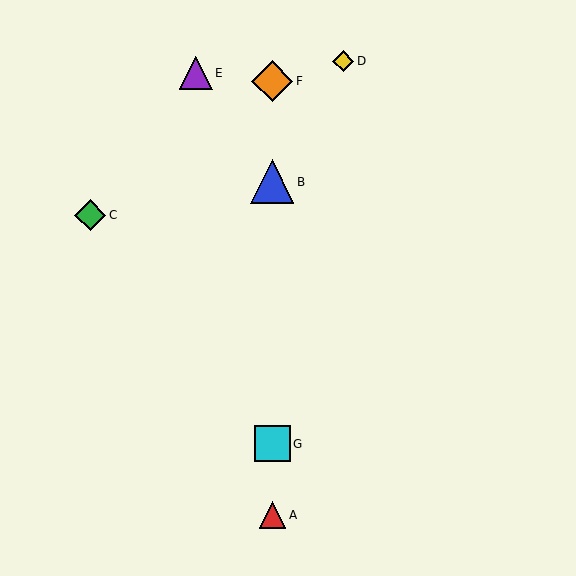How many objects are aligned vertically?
4 objects (A, B, F, G) are aligned vertically.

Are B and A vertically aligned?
Yes, both are at x≈272.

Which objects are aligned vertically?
Objects A, B, F, G are aligned vertically.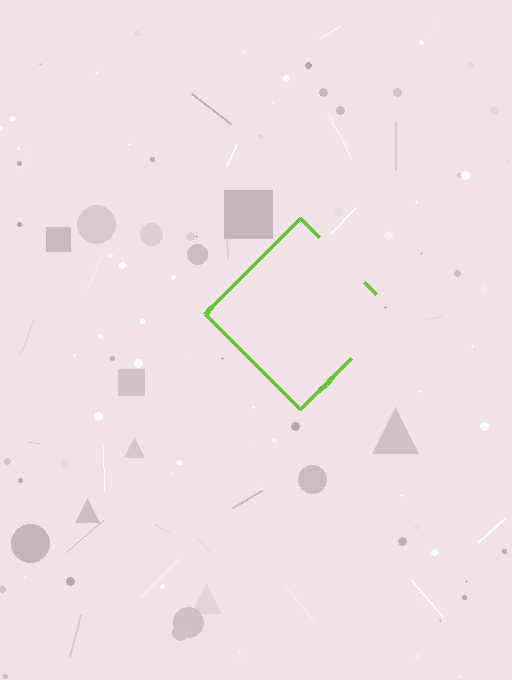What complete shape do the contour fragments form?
The contour fragments form a diamond.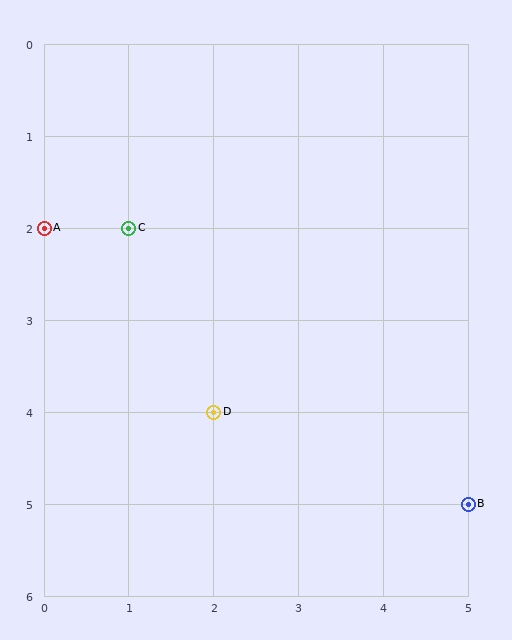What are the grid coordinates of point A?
Point A is at grid coordinates (0, 2).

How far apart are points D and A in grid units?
Points D and A are 2 columns and 2 rows apart (about 2.8 grid units diagonally).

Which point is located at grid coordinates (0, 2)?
Point A is at (0, 2).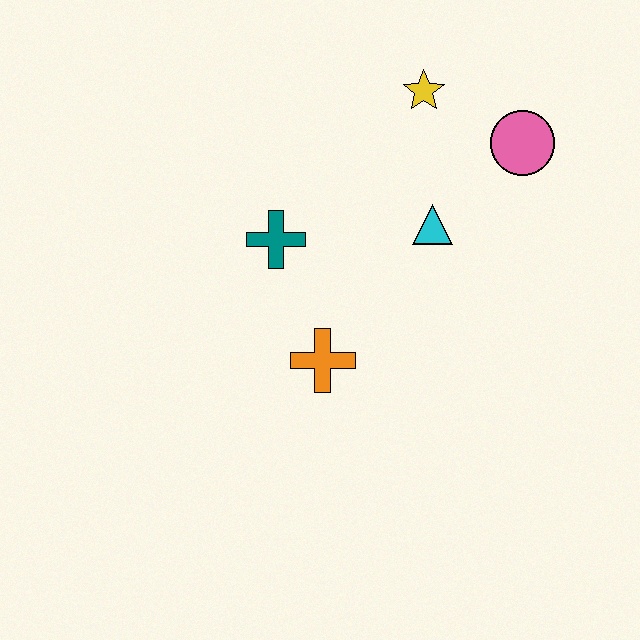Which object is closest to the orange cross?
The teal cross is closest to the orange cross.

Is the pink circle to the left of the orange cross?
No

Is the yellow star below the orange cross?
No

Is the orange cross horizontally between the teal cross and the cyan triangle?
Yes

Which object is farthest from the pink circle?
The orange cross is farthest from the pink circle.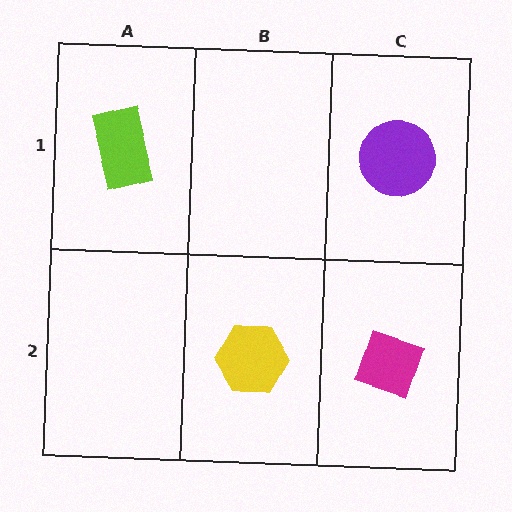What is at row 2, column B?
A yellow hexagon.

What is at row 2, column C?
A magenta diamond.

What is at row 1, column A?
A lime rectangle.